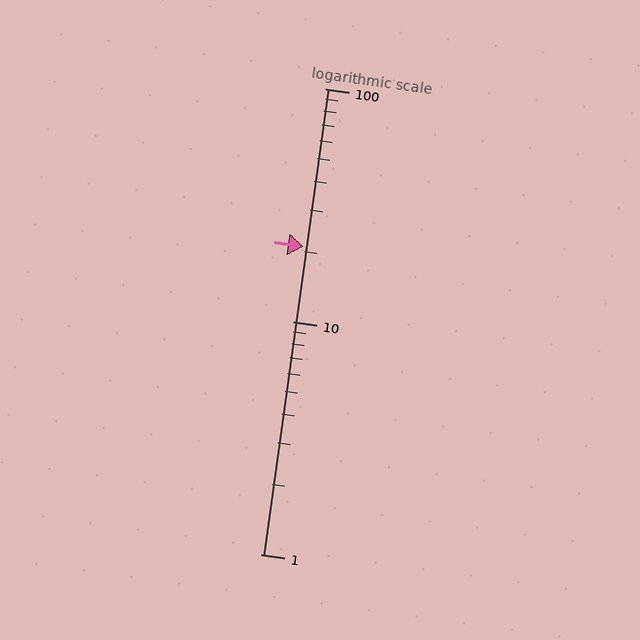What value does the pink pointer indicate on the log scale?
The pointer indicates approximately 21.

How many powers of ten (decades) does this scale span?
The scale spans 2 decades, from 1 to 100.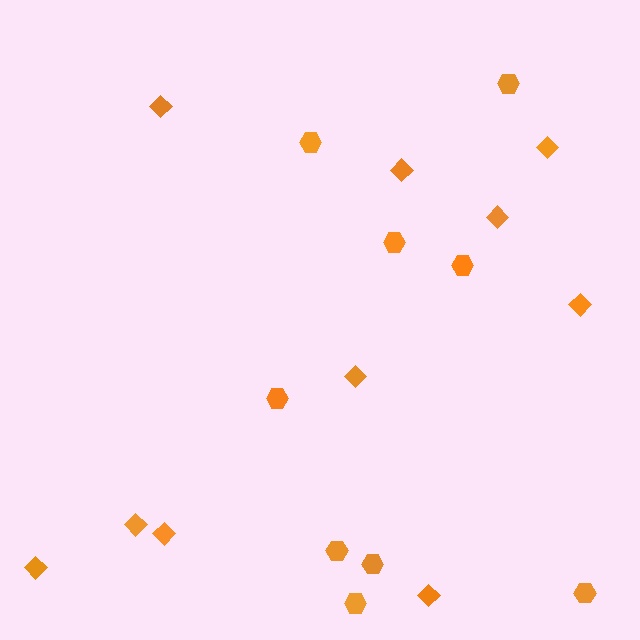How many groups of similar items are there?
There are 2 groups: one group of diamonds (10) and one group of hexagons (9).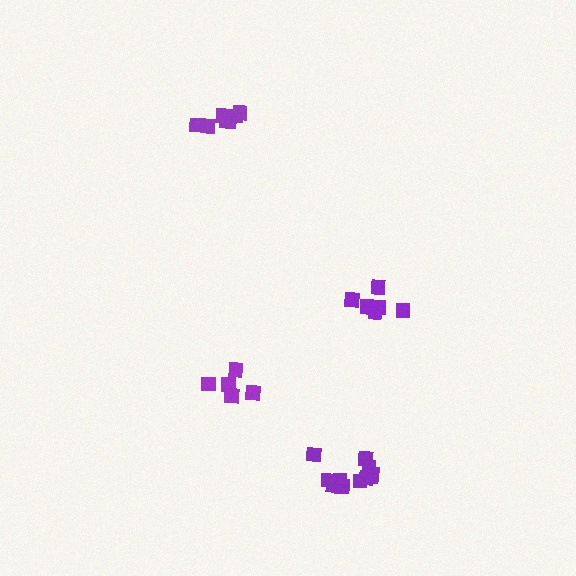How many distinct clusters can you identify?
There are 4 distinct clusters.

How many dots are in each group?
Group 1: 11 dots, Group 2: 7 dots, Group 3: 5 dots, Group 4: 8 dots (31 total).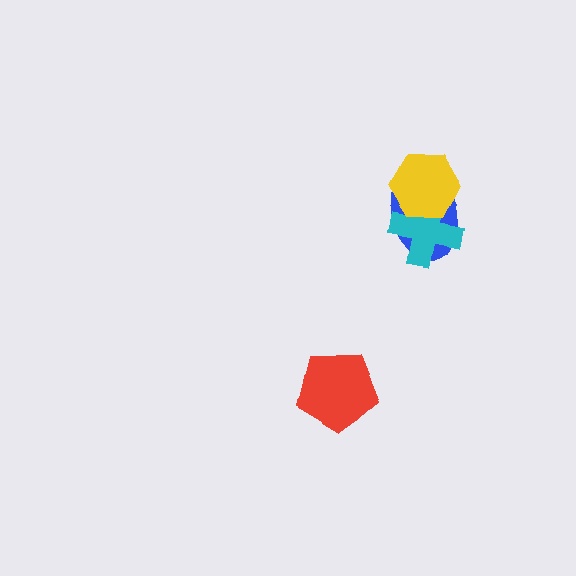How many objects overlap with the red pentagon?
0 objects overlap with the red pentagon.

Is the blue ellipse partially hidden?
Yes, it is partially covered by another shape.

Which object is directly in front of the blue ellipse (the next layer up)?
The cyan cross is directly in front of the blue ellipse.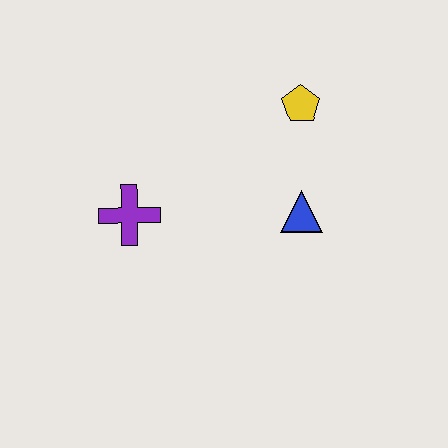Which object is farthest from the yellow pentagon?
The purple cross is farthest from the yellow pentagon.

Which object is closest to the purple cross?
The blue triangle is closest to the purple cross.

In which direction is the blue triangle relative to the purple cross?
The blue triangle is to the right of the purple cross.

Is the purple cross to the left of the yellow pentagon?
Yes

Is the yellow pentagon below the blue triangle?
No